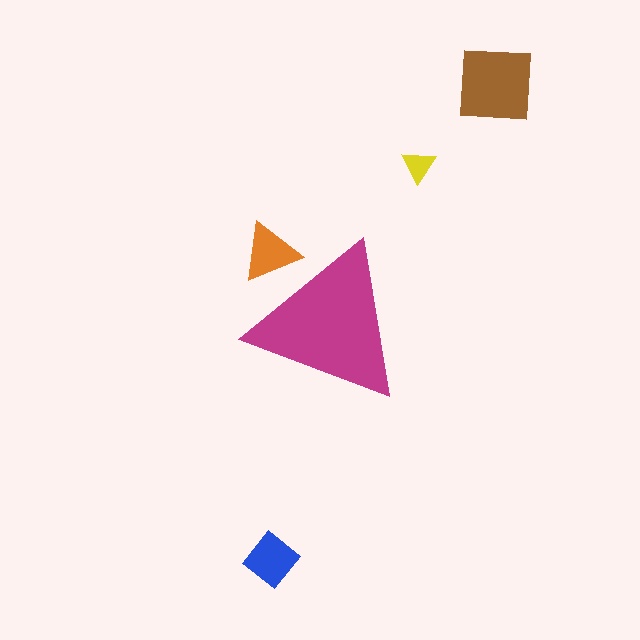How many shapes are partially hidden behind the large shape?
1 shape is partially hidden.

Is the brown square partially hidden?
No, the brown square is fully visible.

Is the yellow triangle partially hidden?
No, the yellow triangle is fully visible.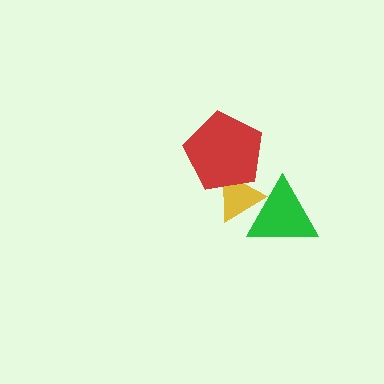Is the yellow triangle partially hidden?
Yes, it is partially covered by another shape.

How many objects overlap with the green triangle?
1 object overlaps with the green triangle.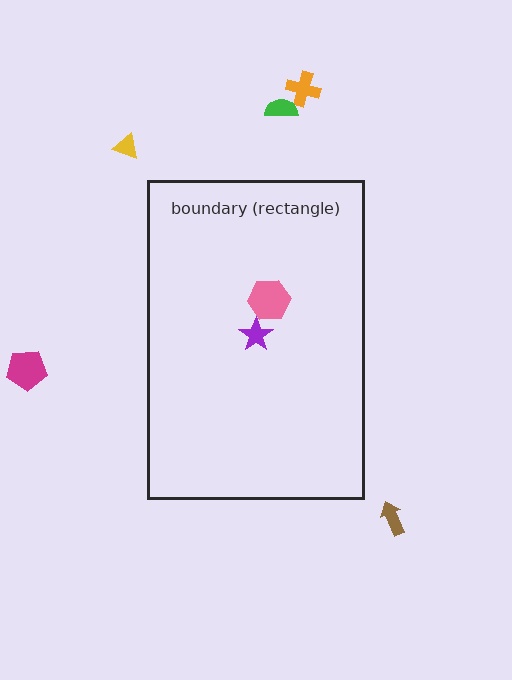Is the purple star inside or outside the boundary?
Inside.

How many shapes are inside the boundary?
2 inside, 5 outside.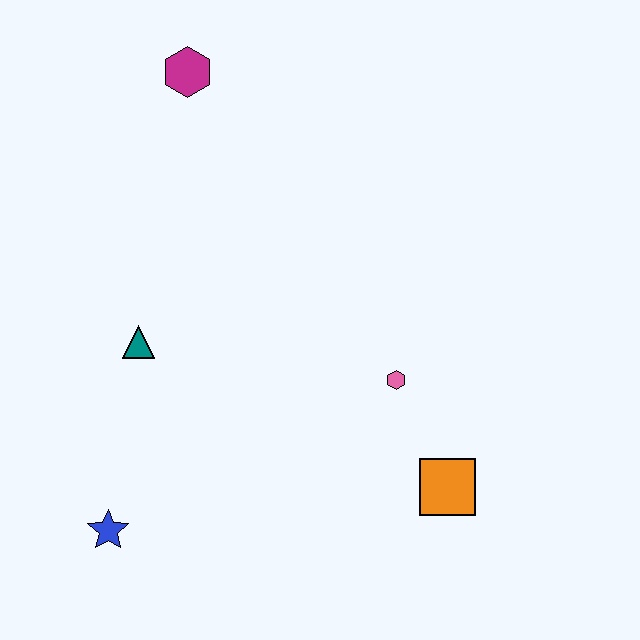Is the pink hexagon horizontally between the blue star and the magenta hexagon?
No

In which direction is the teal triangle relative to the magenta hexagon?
The teal triangle is below the magenta hexagon.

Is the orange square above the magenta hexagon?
No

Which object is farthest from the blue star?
The magenta hexagon is farthest from the blue star.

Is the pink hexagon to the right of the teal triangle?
Yes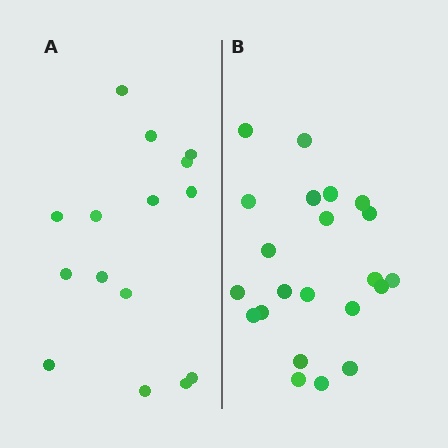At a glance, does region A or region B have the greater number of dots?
Region B (the right region) has more dots.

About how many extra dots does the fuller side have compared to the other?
Region B has roughly 8 or so more dots than region A.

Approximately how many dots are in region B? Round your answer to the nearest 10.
About 20 dots. (The exact count is 22, which rounds to 20.)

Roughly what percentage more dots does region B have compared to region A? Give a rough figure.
About 45% more.